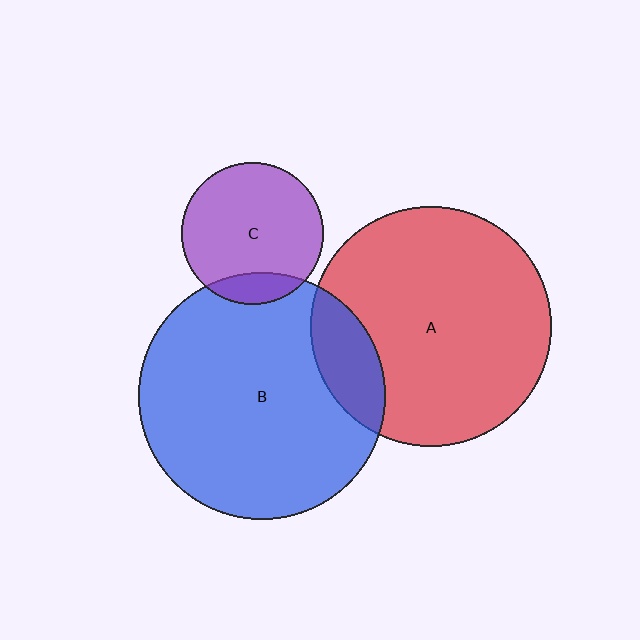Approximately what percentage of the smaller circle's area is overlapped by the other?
Approximately 15%.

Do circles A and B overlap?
Yes.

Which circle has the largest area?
Circle B (blue).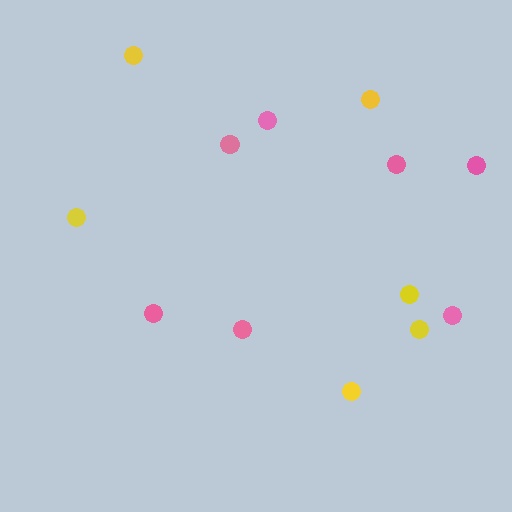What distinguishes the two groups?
There are 2 groups: one group of pink circles (7) and one group of yellow circles (6).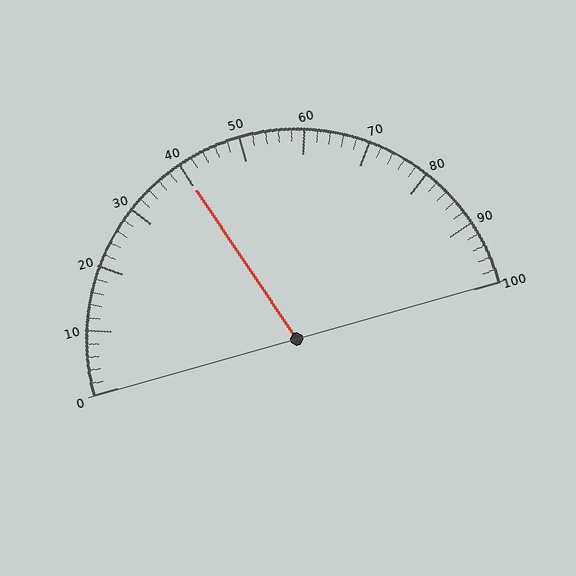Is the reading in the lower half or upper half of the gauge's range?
The reading is in the lower half of the range (0 to 100).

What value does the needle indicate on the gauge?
The needle indicates approximately 40.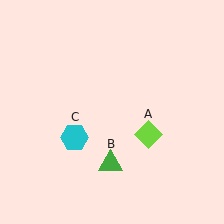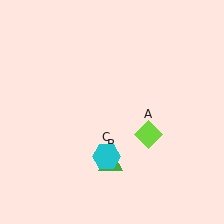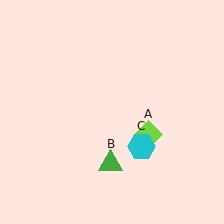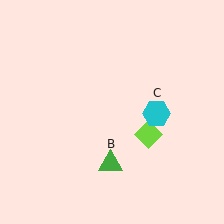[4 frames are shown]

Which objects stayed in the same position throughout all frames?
Lime diamond (object A) and green triangle (object B) remained stationary.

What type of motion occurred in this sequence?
The cyan hexagon (object C) rotated counterclockwise around the center of the scene.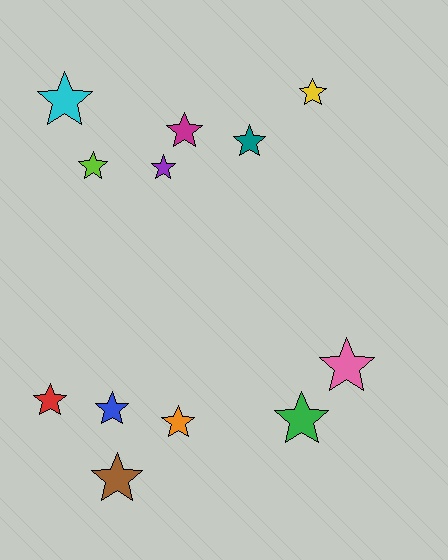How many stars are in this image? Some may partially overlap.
There are 12 stars.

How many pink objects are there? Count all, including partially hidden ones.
There is 1 pink object.